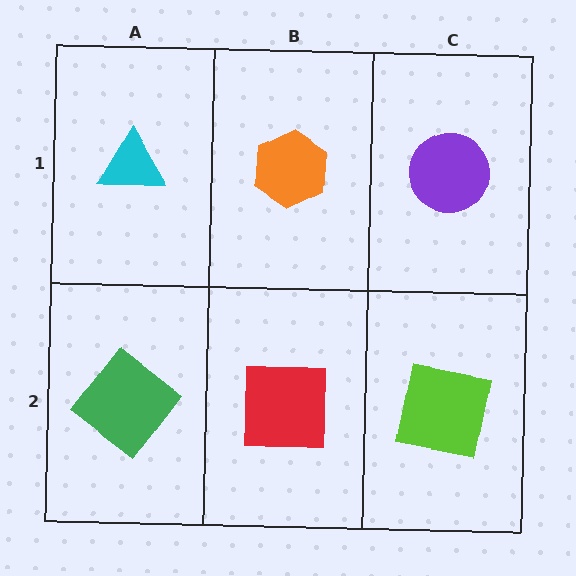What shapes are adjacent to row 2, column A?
A cyan triangle (row 1, column A), a red square (row 2, column B).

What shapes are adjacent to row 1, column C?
A lime square (row 2, column C), an orange hexagon (row 1, column B).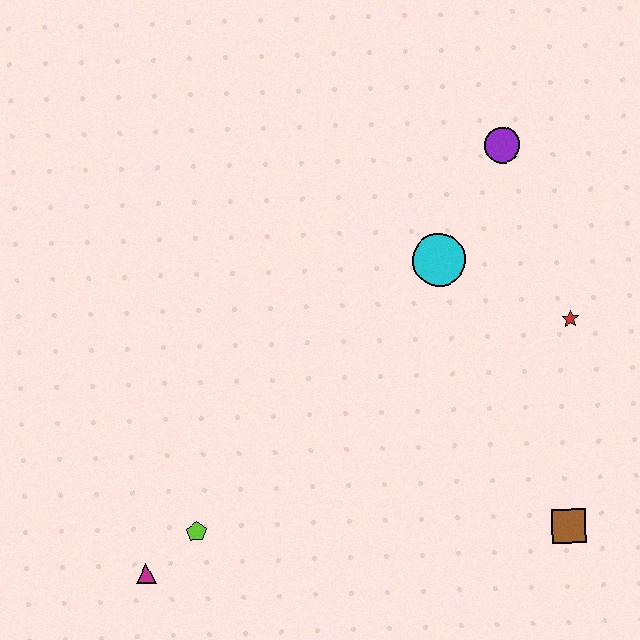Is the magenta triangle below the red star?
Yes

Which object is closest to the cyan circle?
The purple circle is closest to the cyan circle.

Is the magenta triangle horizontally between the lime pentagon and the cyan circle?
No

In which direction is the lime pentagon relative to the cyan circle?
The lime pentagon is below the cyan circle.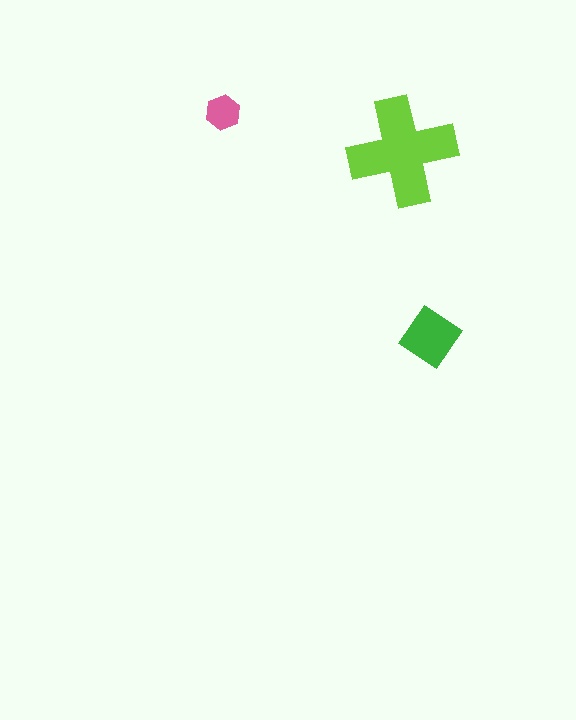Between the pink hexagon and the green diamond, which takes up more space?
The green diamond.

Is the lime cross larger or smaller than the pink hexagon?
Larger.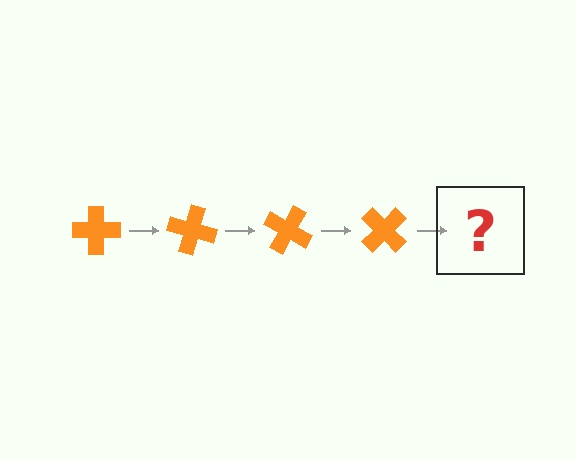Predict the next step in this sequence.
The next step is an orange cross rotated 60 degrees.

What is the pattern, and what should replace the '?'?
The pattern is that the cross rotates 15 degrees each step. The '?' should be an orange cross rotated 60 degrees.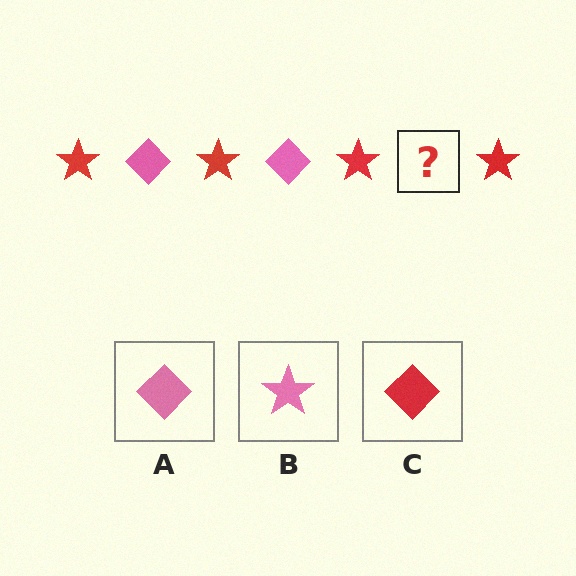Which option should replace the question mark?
Option A.